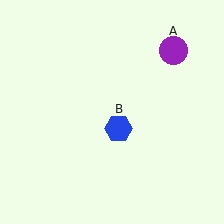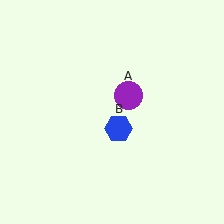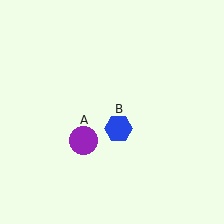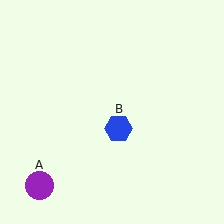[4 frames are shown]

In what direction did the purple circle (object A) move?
The purple circle (object A) moved down and to the left.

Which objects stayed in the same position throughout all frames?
Blue hexagon (object B) remained stationary.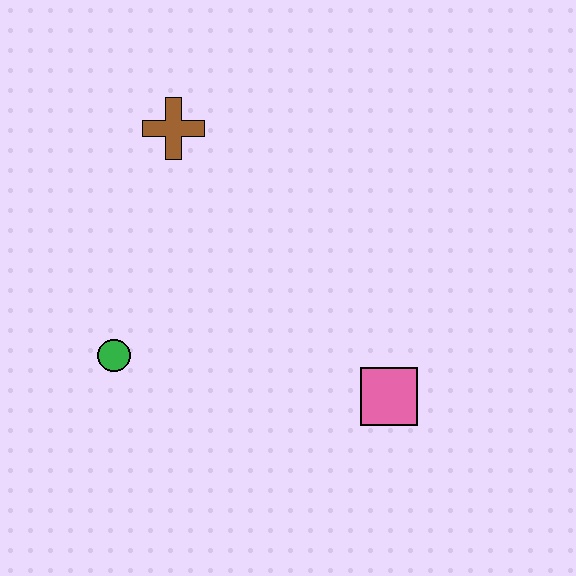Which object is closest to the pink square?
The green circle is closest to the pink square.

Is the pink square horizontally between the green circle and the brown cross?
No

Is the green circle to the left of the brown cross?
Yes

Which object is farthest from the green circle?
The pink square is farthest from the green circle.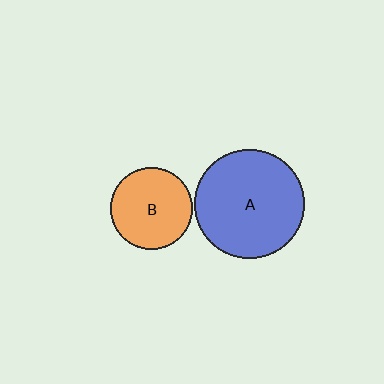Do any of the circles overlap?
No, none of the circles overlap.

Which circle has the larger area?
Circle A (blue).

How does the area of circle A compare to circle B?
Approximately 1.8 times.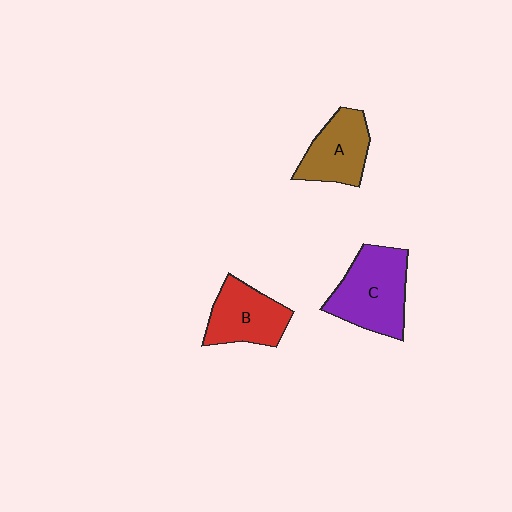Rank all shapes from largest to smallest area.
From largest to smallest: C (purple), B (red), A (brown).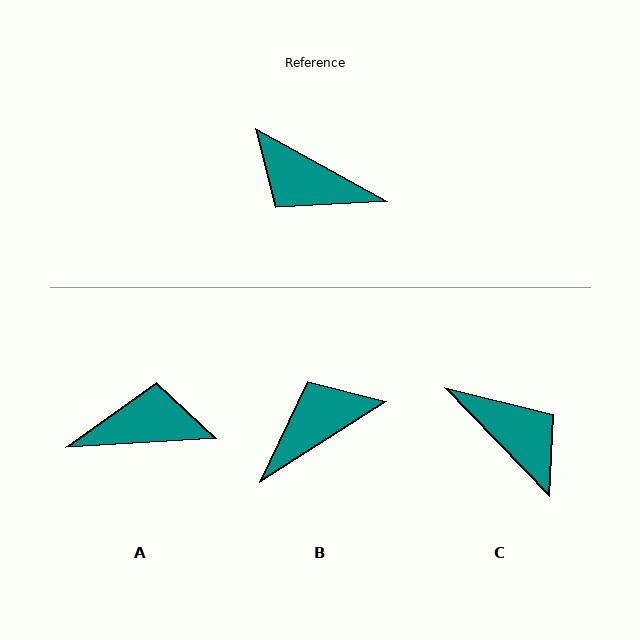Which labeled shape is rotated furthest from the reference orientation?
C, about 163 degrees away.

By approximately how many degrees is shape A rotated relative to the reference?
Approximately 148 degrees clockwise.